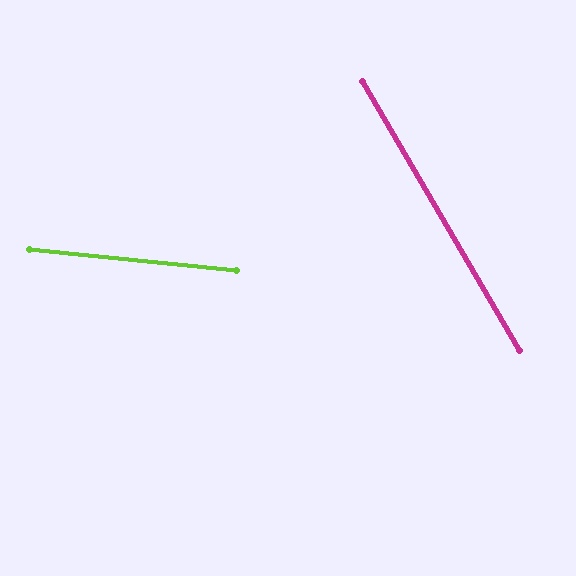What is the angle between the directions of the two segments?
Approximately 54 degrees.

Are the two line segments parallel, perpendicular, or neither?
Neither parallel nor perpendicular — they differ by about 54°.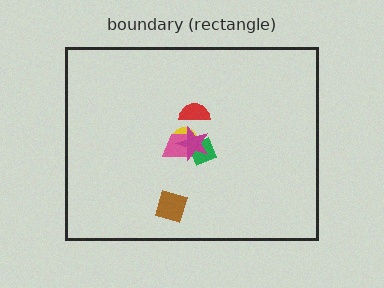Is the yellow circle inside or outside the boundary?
Inside.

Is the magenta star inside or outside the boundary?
Inside.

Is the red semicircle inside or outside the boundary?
Inside.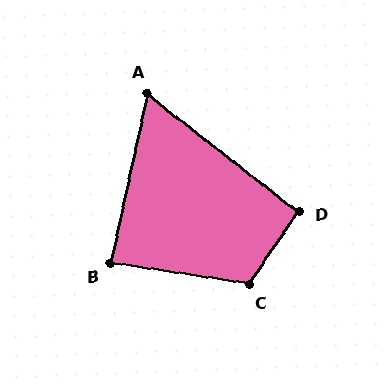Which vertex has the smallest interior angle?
A, at approximately 64 degrees.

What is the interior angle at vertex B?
Approximately 86 degrees (approximately right).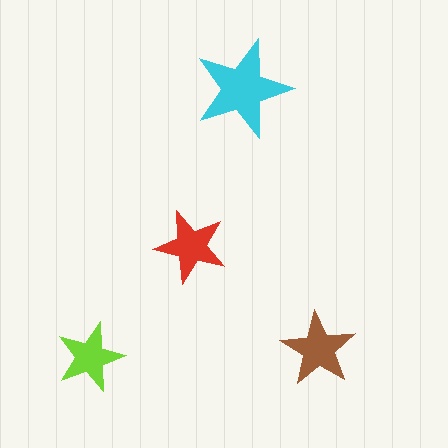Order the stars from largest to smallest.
the cyan one, the brown one, the red one, the lime one.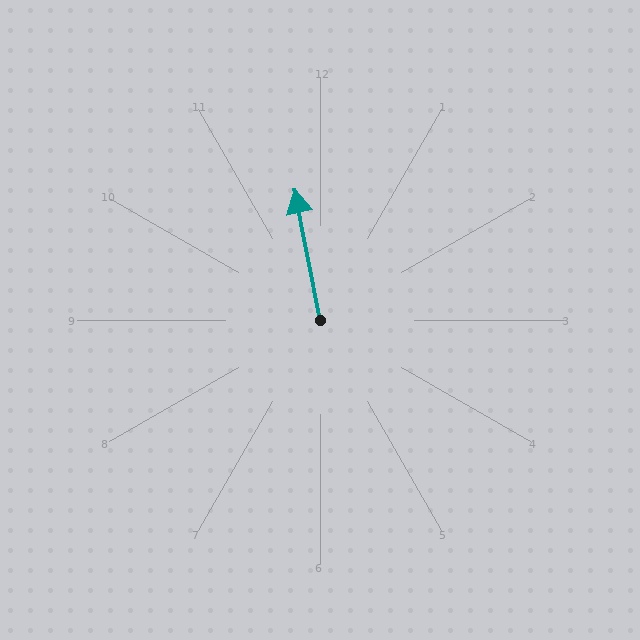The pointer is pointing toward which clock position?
Roughly 12 o'clock.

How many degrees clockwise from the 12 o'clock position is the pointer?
Approximately 349 degrees.